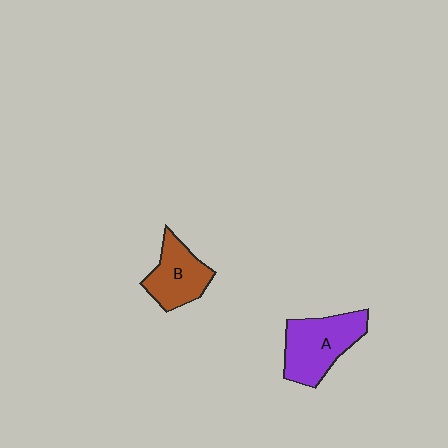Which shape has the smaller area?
Shape B (brown).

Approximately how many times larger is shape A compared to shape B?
Approximately 1.3 times.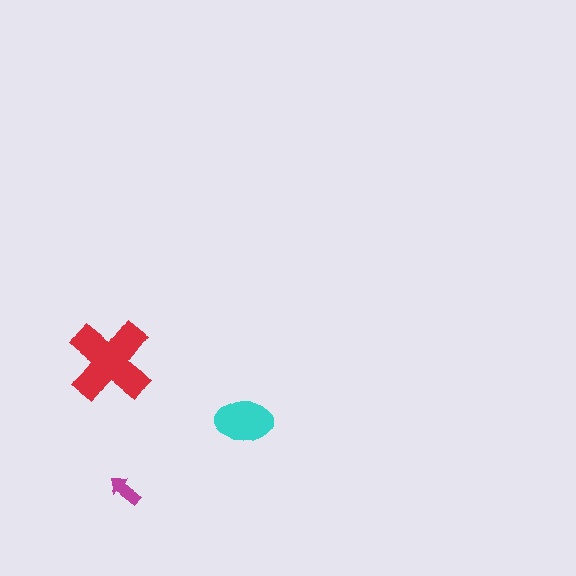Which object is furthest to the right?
The cyan ellipse is rightmost.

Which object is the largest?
The red cross.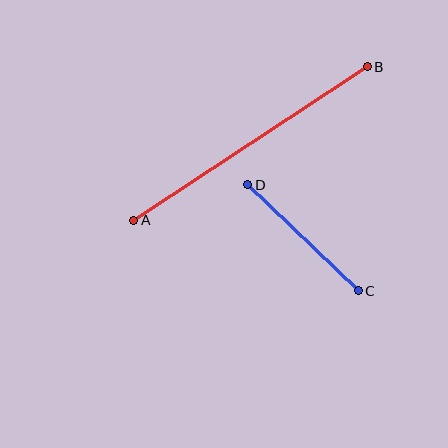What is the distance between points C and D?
The distance is approximately 153 pixels.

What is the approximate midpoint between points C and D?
The midpoint is at approximately (303, 238) pixels.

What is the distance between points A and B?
The distance is approximately 279 pixels.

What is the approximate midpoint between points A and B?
The midpoint is at approximately (251, 144) pixels.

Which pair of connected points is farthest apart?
Points A and B are farthest apart.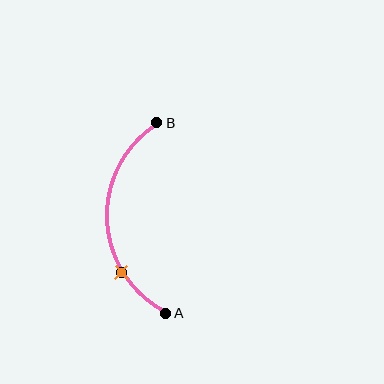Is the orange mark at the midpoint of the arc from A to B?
No. The orange mark lies on the arc but is closer to endpoint A. The arc midpoint would be at the point on the curve equidistant along the arc from both A and B.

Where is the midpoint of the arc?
The arc midpoint is the point on the curve farthest from the straight line joining A and B. It sits to the left of that line.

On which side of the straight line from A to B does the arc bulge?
The arc bulges to the left of the straight line connecting A and B.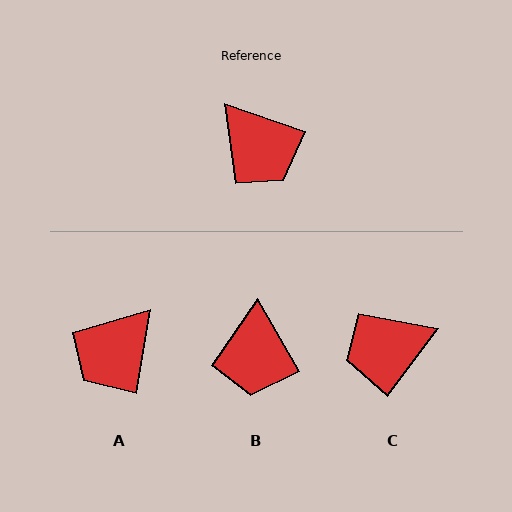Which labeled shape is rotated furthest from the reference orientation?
C, about 108 degrees away.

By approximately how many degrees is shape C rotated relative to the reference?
Approximately 108 degrees clockwise.